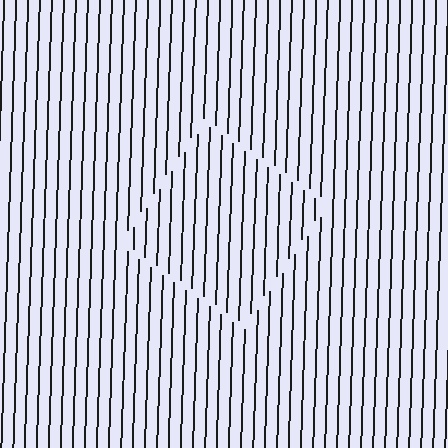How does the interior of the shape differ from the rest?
The interior of the shape contains the same grating, shifted by half a period — the contour is defined by the phase discontinuity where line-ends from the inner and outer gratings abut.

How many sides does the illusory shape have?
4 sides — the line-ends trace a square.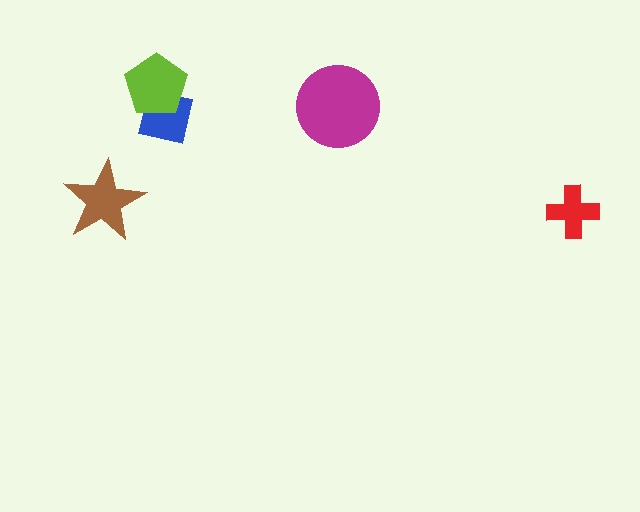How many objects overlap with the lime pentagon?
1 object overlaps with the lime pentagon.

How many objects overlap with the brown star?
0 objects overlap with the brown star.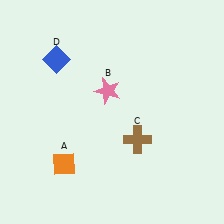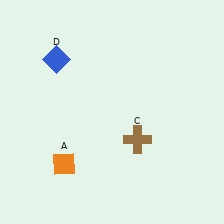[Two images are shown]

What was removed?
The pink star (B) was removed in Image 2.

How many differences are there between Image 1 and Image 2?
There is 1 difference between the two images.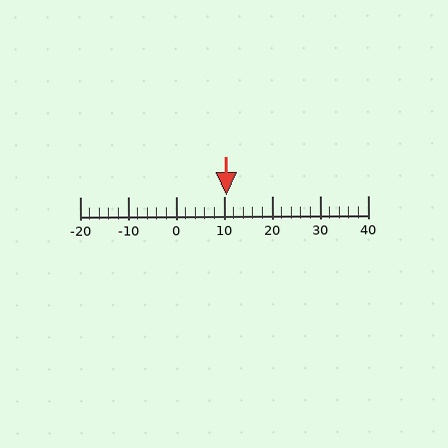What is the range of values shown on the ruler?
The ruler shows values from -20 to 40.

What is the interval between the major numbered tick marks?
The major tick marks are spaced 10 units apart.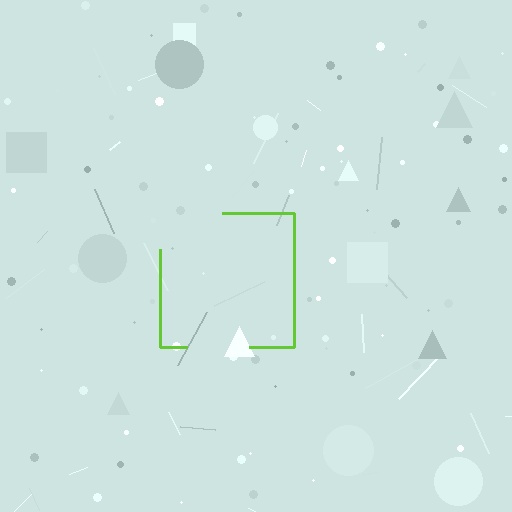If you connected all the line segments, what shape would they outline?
They would outline a square.